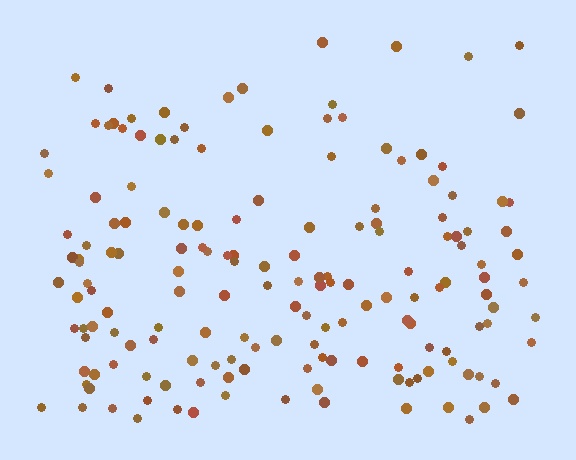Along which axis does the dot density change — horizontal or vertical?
Vertical.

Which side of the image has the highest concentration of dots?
The bottom.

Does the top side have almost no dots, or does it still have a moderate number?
Still a moderate number, just noticeably fewer than the bottom.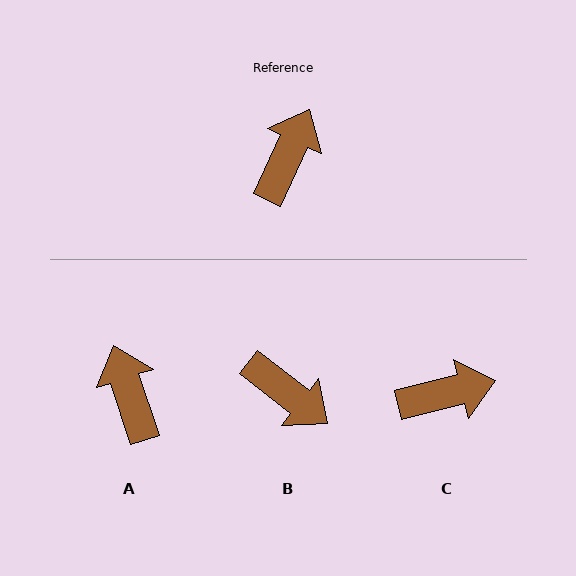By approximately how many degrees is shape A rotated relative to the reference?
Approximately 43 degrees counter-clockwise.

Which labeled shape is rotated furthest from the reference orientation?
B, about 103 degrees away.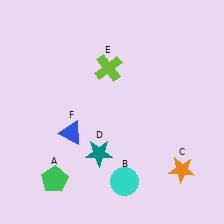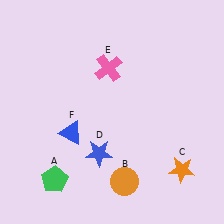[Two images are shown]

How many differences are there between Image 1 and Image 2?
There are 3 differences between the two images.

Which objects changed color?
B changed from cyan to orange. D changed from teal to blue. E changed from lime to pink.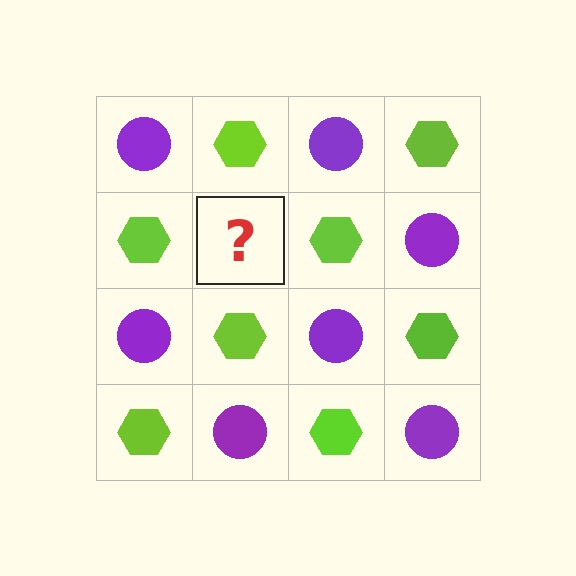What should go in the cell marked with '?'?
The missing cell should contain a purple circle.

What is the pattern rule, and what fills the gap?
The rule is that it alternates purple circle and lime hexagon in a checkerboard pattern. The gap should be filled with a purple circle.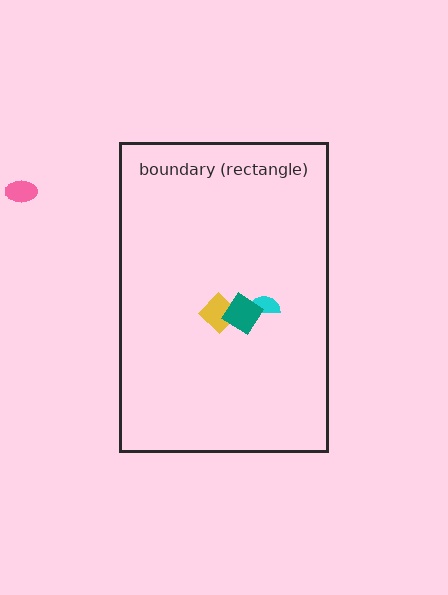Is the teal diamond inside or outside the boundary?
Inside.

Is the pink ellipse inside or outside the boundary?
Outside.